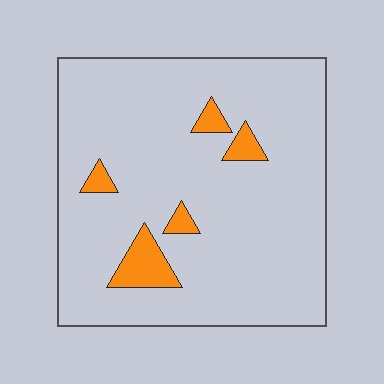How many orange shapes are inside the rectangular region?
5.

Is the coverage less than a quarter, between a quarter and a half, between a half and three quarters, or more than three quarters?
Less than a quarter.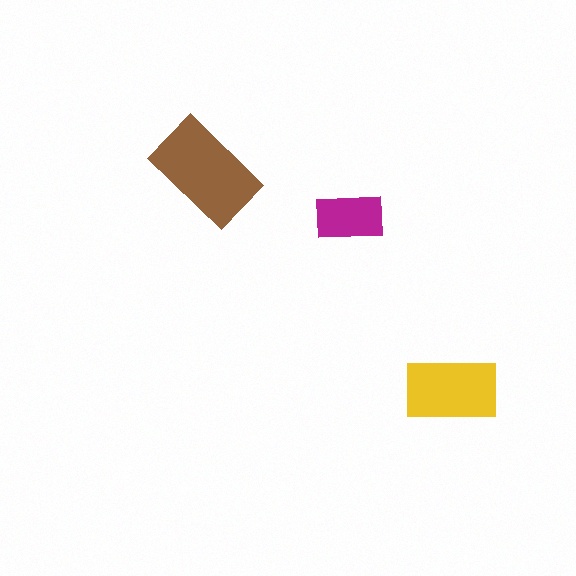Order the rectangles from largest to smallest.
the brown one, the yellow one, the magenta one.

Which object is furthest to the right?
The yellow rectangle is rightmost.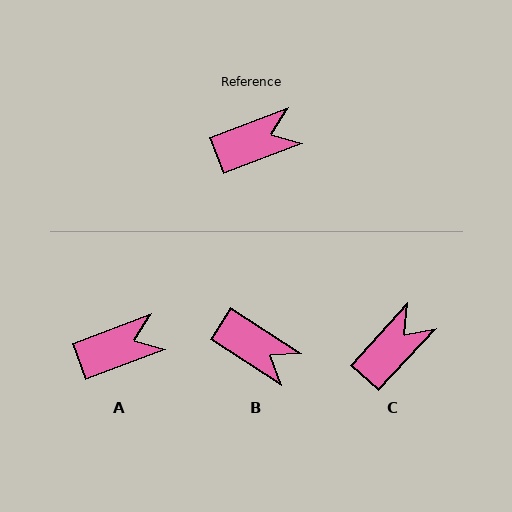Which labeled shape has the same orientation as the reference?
A.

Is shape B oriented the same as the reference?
No, it is off by about 54 degrees.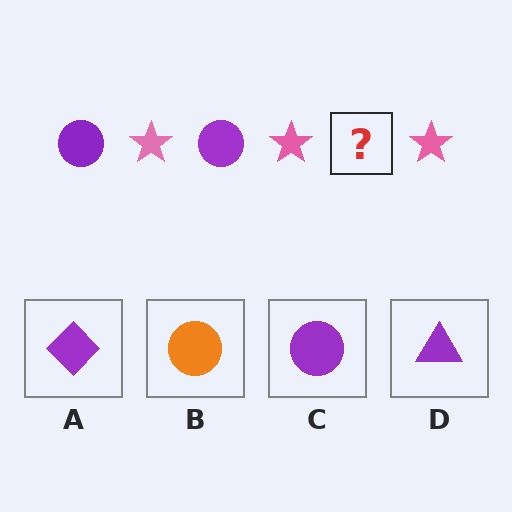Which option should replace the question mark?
Option C.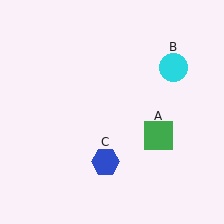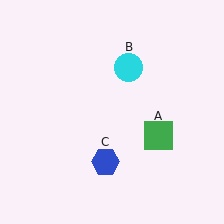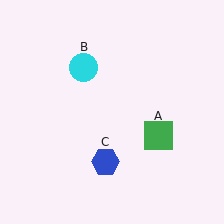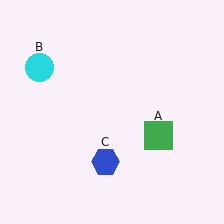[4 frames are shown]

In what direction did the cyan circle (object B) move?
The cyan circle (object B) moved left.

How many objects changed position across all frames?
1 object changed position: cyan circle (object B).